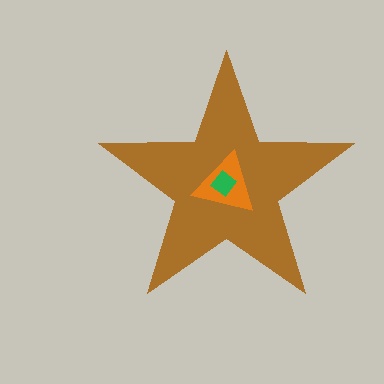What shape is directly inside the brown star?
The orange triangle.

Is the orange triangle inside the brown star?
Yes.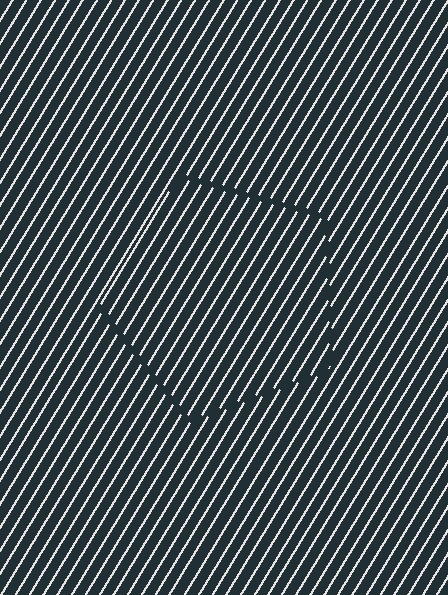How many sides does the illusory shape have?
5 sides — the line-ends trace a pentagon.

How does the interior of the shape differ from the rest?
The interior of the shape contains the same grating, shifted by half a period — the contour is defined by the phase discontinuity where line-ends from the inner and outer gratings abut.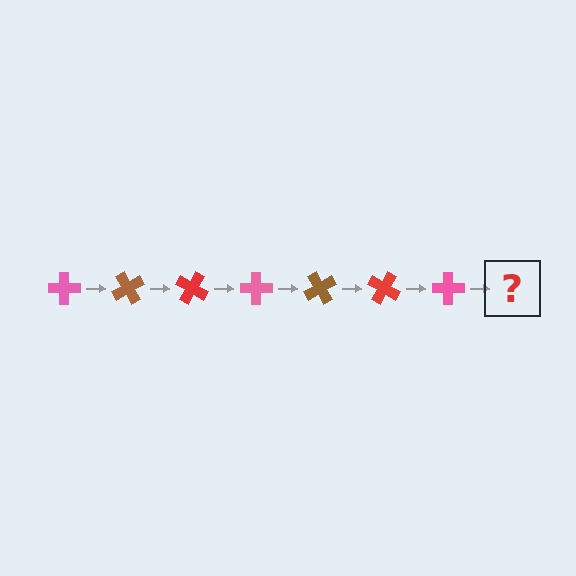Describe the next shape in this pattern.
It should be a brown cross, rotated 420 degrees from the start.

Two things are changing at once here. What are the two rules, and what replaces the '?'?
The two rules are that it rotates 60 degrees each step and the color cycles through pink, brown, and red. The '?' should be a brown cross, rotated 420 degrees from the start.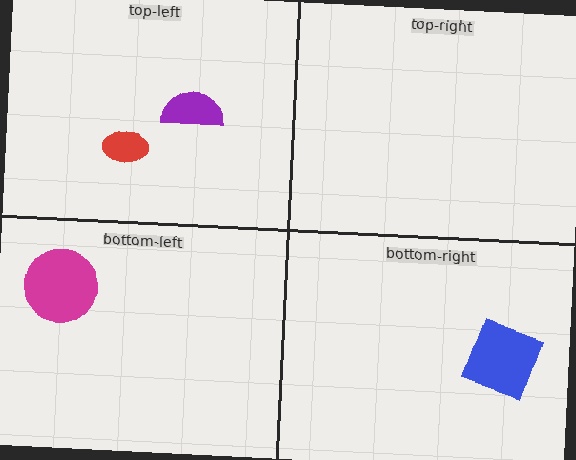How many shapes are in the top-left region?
2.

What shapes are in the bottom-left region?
The magenta circle.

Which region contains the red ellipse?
The top-left region.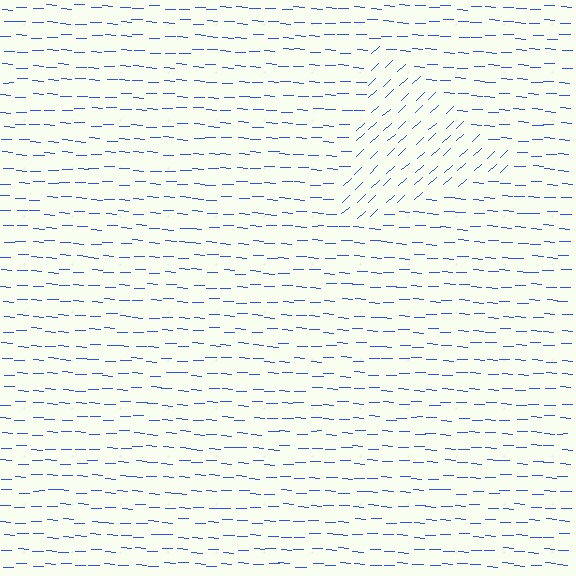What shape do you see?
I see a triangle.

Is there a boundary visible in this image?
Yes, there is a texture boundary formed by a change in line orientation.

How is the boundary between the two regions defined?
The boundary is defined purely by a change in line orientation (approximately 45 degrees difference). All lines are the same color and thickness.